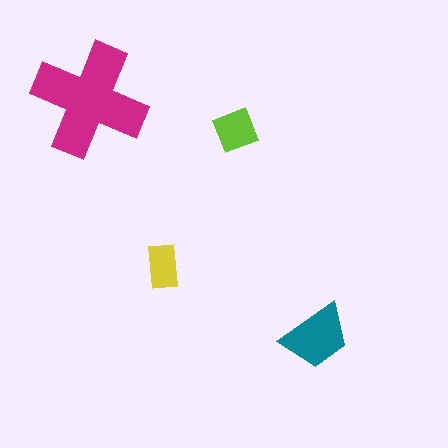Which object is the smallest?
The yellow rectangle.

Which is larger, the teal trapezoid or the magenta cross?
The magenta cross.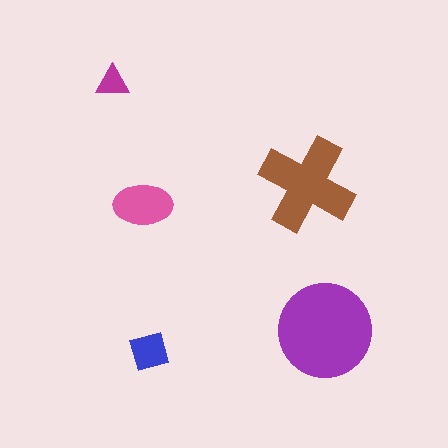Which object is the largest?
The purple circle.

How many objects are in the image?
There are 5 objects in the image.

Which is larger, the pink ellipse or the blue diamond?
The pink ellipse.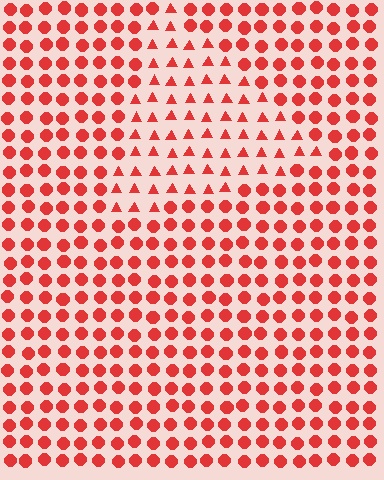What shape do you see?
I see a triangle.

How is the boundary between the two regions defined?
The boundary is defined by a change in element shape: triangles inside vs. circles outside. All elements share the same color and spacing.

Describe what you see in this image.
The image is filled with small red elements arranged in a uniform grid. A triangle-shaped region contains triangles, while the surrounding area contains circles. The boundary is defined purely by the change in element shape.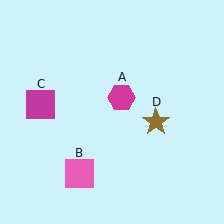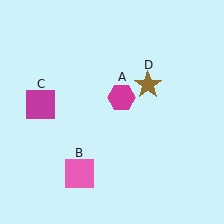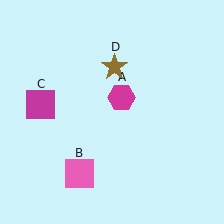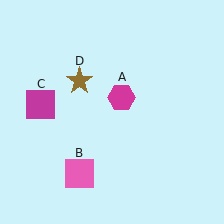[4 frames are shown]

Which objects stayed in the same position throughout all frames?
Magenta hexagon (object A) and pink square (object B) and magenta square (object C) remained stationary.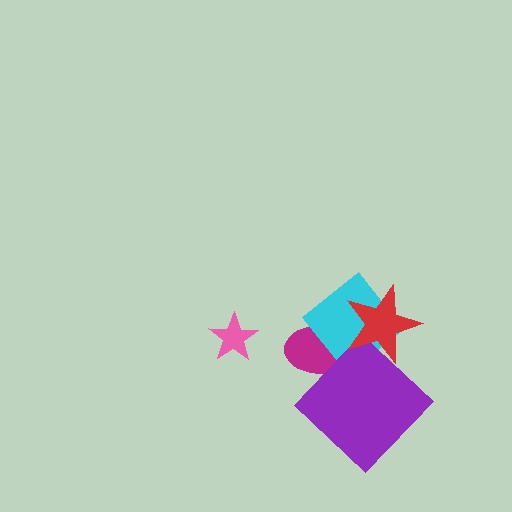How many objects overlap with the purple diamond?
2 objects overlap with the purple diamond.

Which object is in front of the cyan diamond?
The red star is in front of the cyan diamond.